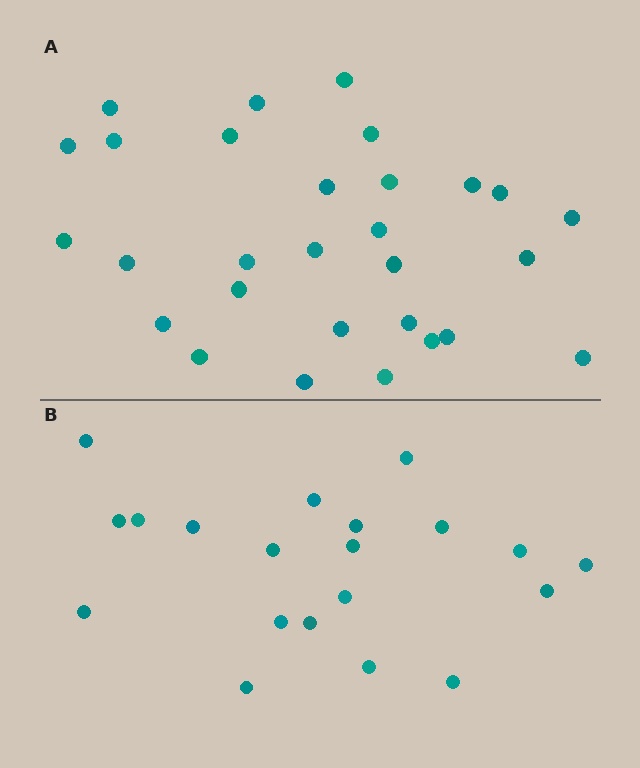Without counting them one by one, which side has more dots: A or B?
Region A (the top region) has more dots.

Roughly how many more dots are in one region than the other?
Region A has roughly 8 or so more dots than region B.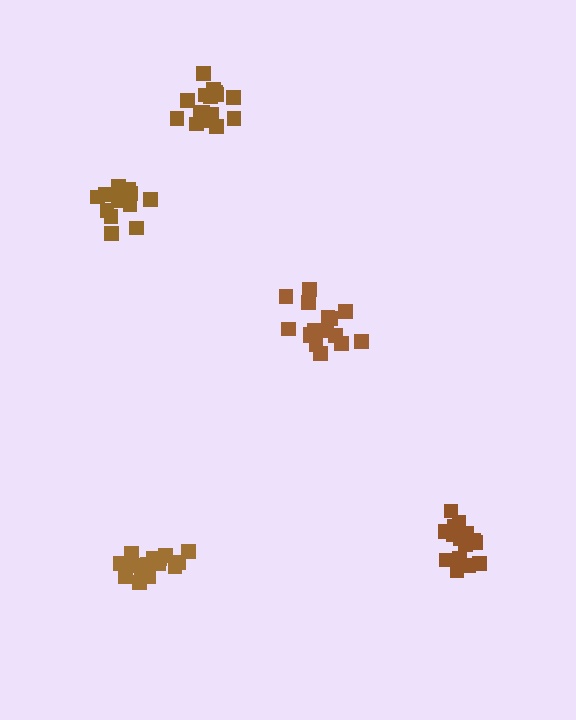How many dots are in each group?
Group 1: 16 dots, Group 2: 16 dots, Group 3: 16 dots, Group 4: 13 dots, Group 5: 17 dots (78 total).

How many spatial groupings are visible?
There are 5 spatial groupings.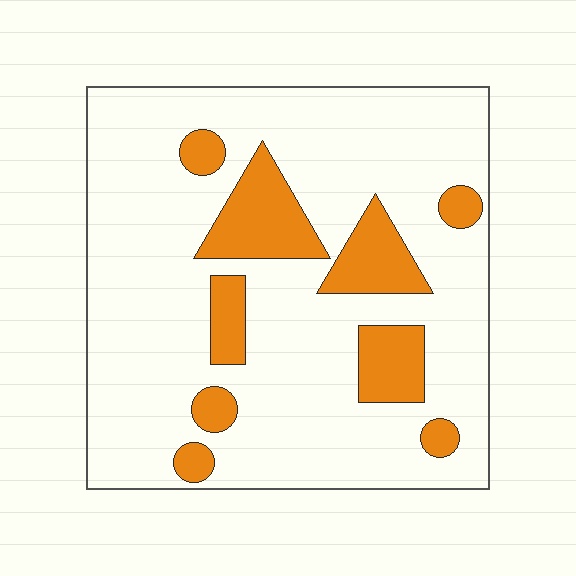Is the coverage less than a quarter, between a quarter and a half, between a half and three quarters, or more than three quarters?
Less than a quarter.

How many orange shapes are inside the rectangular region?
9.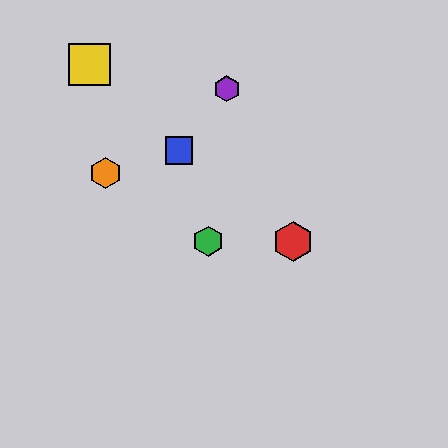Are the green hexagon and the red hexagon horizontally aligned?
Yes, both are at y≈241.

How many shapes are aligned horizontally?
2 shapes (the red hexagon, the green hexagon) are aligned horizontally.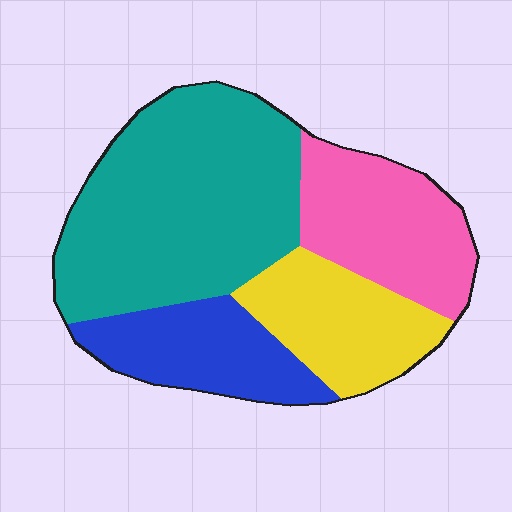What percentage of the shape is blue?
Blue covers about 15% of the shape.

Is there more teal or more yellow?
Teal.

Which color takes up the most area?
Teal, at roughly 45%.